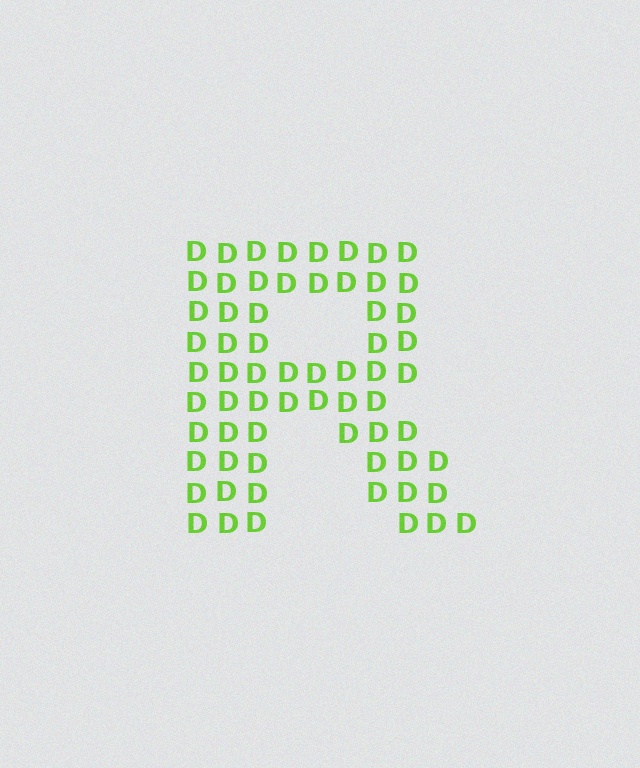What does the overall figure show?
The overall figure shows the letter R.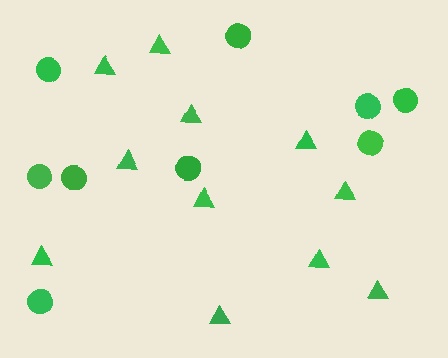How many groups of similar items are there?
There are 2 groups: one group of triangles (11) and one group of circles (9).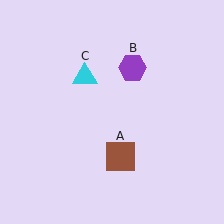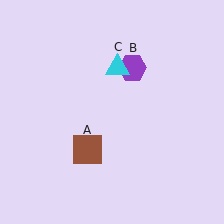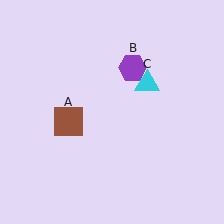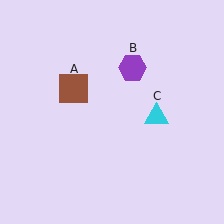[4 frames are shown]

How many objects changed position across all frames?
2 objects changed position: brown square (object A), cyan triangle (object C).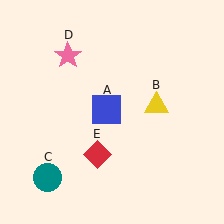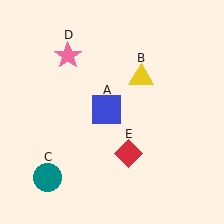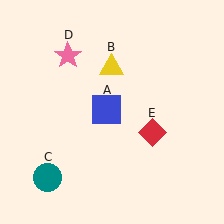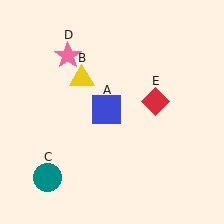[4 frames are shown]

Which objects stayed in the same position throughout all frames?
Blue square (object A) and teal circle (object C) and pink star (object D) remained stationary.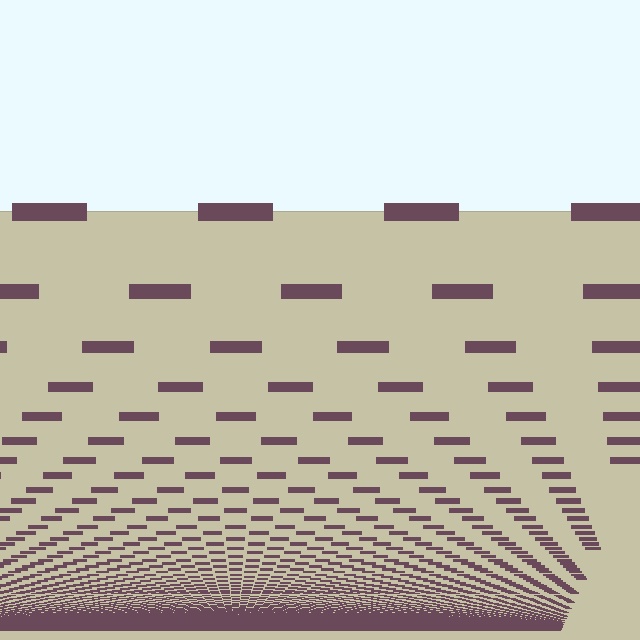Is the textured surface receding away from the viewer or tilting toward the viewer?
The surface appears to tilt toward the viewer. Texture elements get larger and sparser toward the top.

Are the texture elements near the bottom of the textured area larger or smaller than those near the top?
Smaller. The gradient is inverted — elements near the bottom are smaller and denser.